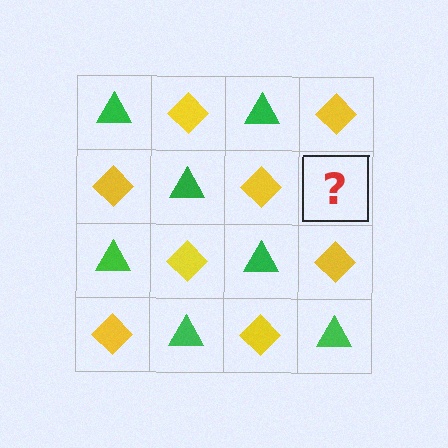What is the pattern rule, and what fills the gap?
The rule is that it alternates green triangle and yellow diamond in a checkerboard pattern. The gap should be filled with a green triangle.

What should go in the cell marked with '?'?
The missing cell should contain a green triangle.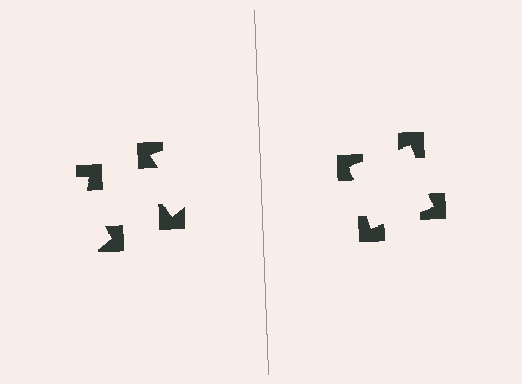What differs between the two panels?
The notched squares are positioned identically on both sides; only the wedge orientations differ. On the right they align to a square; on the left they are misaligned.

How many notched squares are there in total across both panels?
8 — 4 on each side.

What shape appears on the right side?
An illusory square.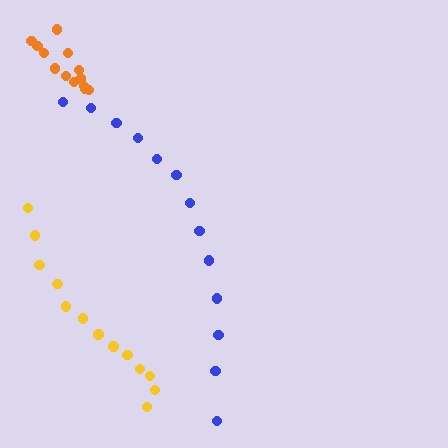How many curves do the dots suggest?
There are 3 distinct paths.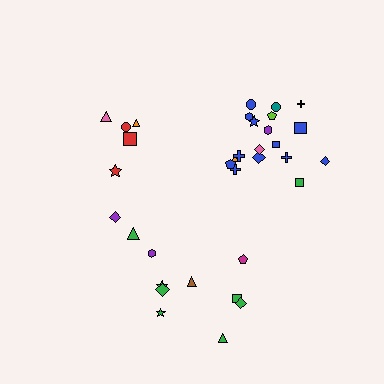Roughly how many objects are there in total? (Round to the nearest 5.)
Roughly 35 objects in total.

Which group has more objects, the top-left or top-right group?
The top-right group.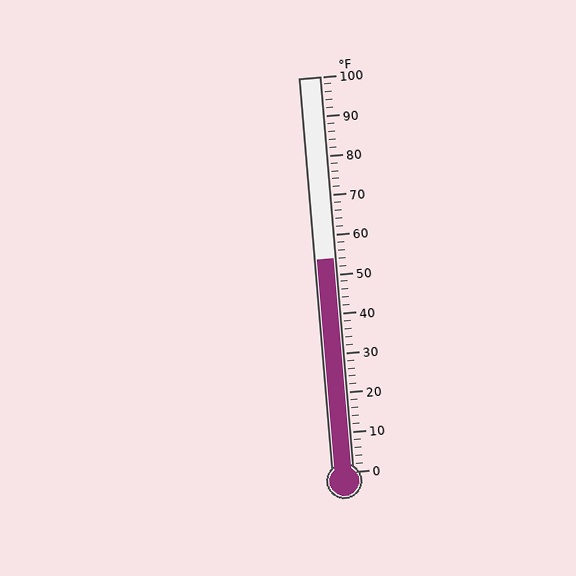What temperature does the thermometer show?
The thermometer shows approximately 54°F.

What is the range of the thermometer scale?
The thermometer scale ranges from 0°F to 100°F.